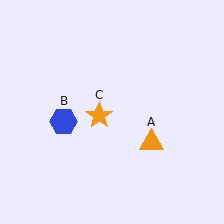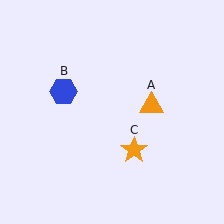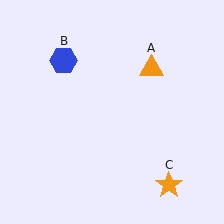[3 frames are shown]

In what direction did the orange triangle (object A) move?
The orange triangle (object A) moved up.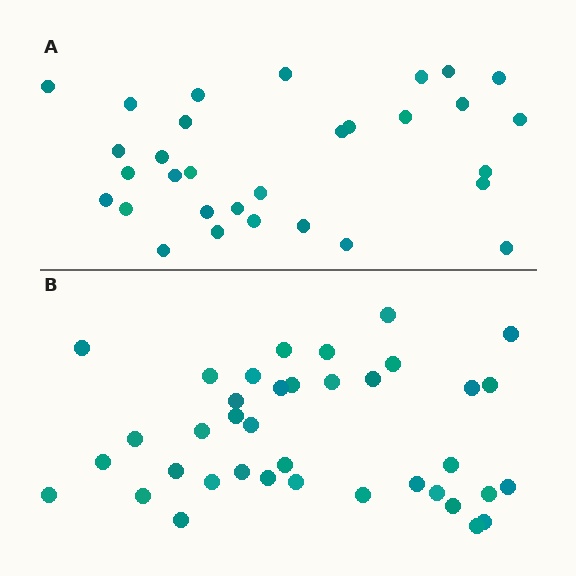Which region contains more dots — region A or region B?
Region B (the bottom region) has more dots.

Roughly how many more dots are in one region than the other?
Region B has roughly 8 or so more dots than region A.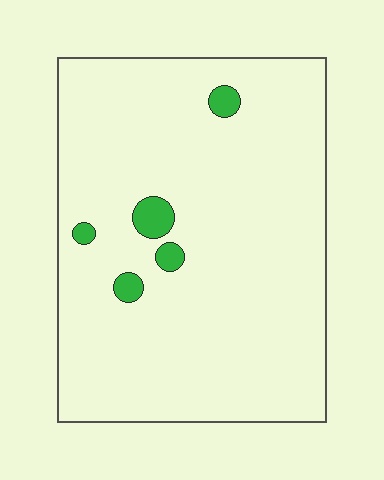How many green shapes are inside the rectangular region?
5.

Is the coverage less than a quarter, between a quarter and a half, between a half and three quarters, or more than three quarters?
Less than a quarter.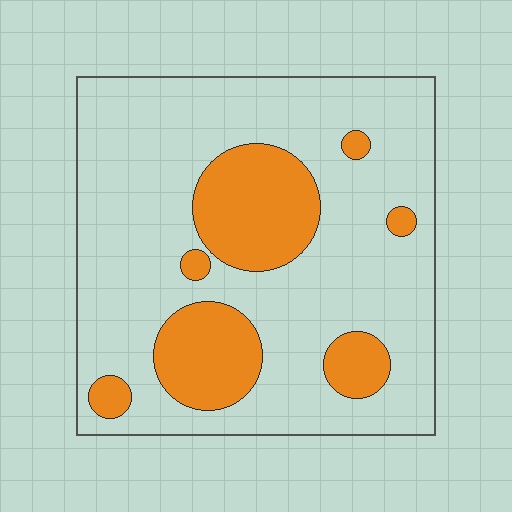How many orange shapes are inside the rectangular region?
7.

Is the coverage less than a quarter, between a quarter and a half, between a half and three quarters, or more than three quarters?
Less than a quarter.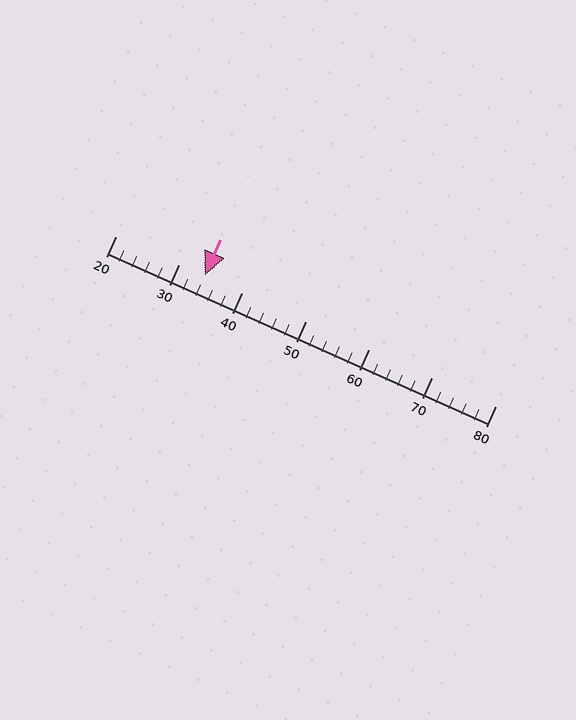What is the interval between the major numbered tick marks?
The major tick marks are spaced 10 units apart.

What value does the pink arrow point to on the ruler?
The pink arrow points to approximately 34.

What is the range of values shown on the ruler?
The ruler shows values from 20 to 80.